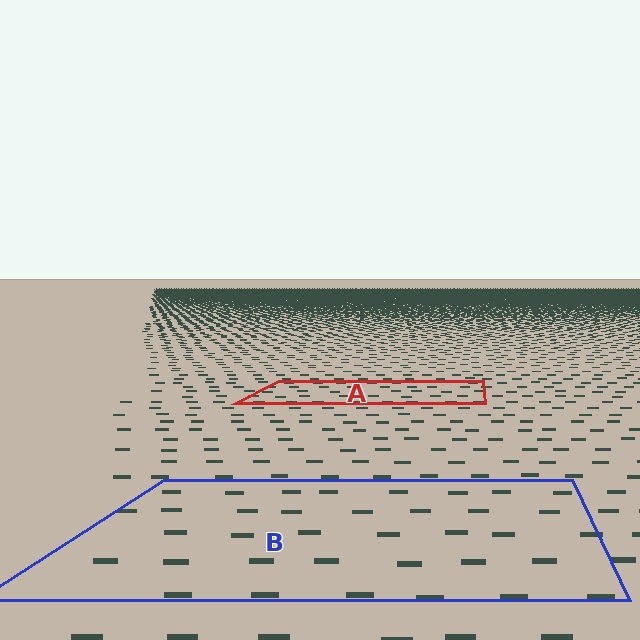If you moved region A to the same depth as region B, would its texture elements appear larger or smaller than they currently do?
They would appear larger. At a closer depth, the same texture elements are projected at a bigger on-screen size.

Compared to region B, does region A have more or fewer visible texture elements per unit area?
Region A has more texture elements per unit area — they are packed more densely because it is farther away.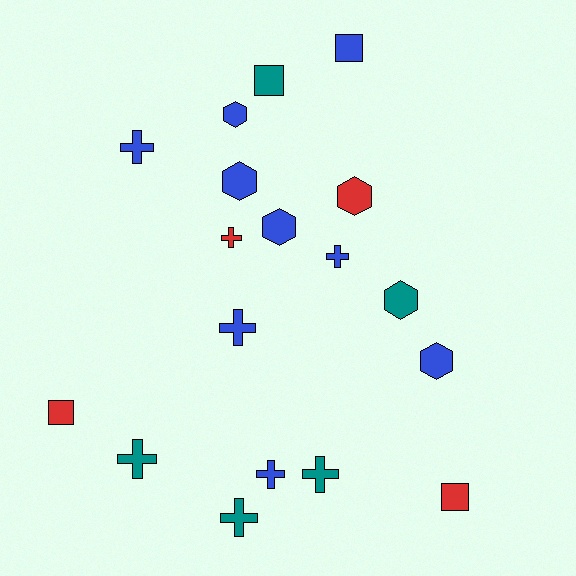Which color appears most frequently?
Blue, with 9 objects.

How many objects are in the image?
There are 18 objects.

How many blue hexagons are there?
There are 4 blue hexagons.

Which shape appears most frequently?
Cross, with 8 objects.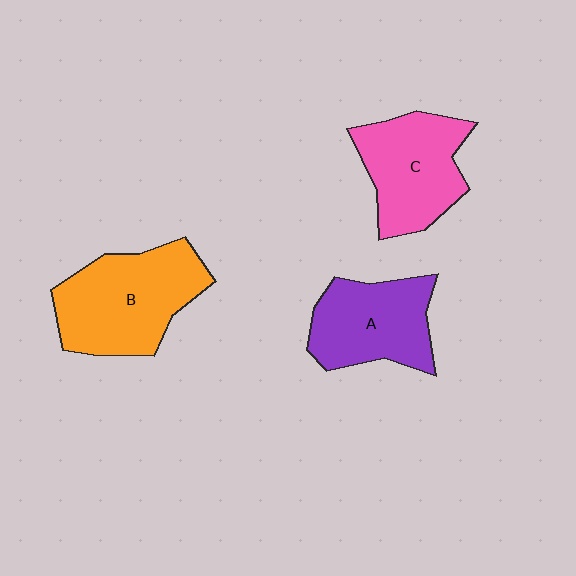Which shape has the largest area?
Shape B (orange).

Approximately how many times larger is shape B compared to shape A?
Approximately 1.3 times.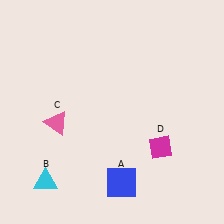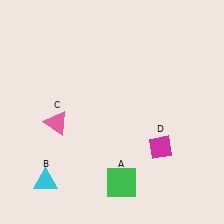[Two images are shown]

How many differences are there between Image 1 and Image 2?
There is 1 difference between the two images.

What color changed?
The square (A) changed from blue in Image 1 to green in Image 2.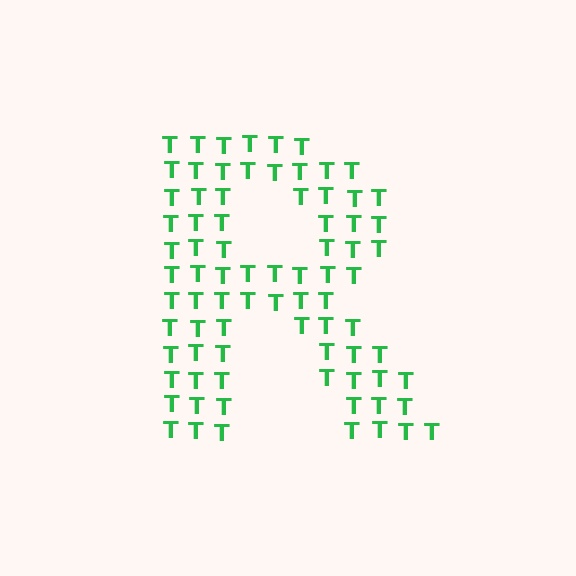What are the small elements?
The small elements are letter T's.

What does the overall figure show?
The overall figure shows the letter R.